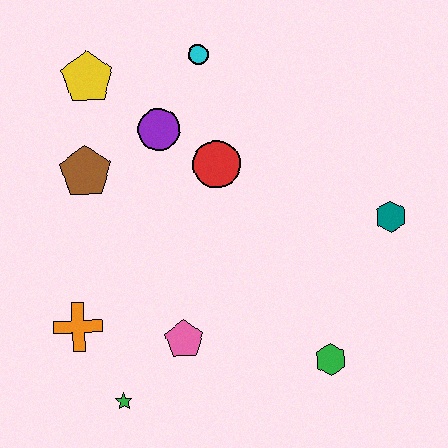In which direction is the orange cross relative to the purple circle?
The orange cross is below the purple circle.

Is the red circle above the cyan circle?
No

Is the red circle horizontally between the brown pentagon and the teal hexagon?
Yes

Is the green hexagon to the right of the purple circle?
Yes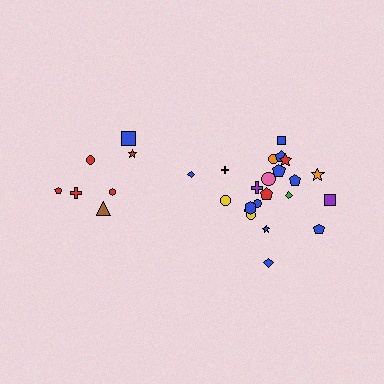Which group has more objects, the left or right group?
The right group.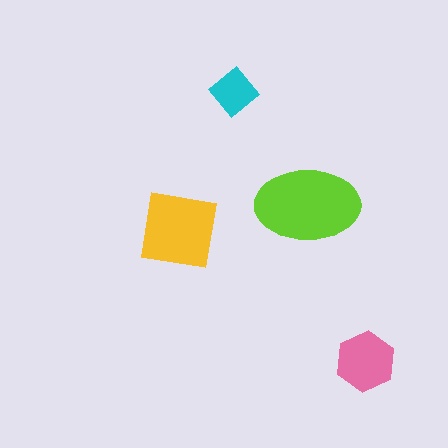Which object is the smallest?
The cyan diamond.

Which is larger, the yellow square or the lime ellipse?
The lime ellipse.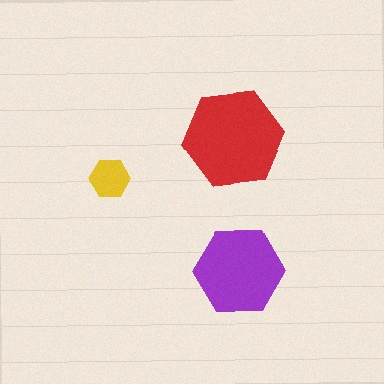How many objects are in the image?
There are 3 objects in the image.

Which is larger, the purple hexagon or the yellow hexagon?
The purple one.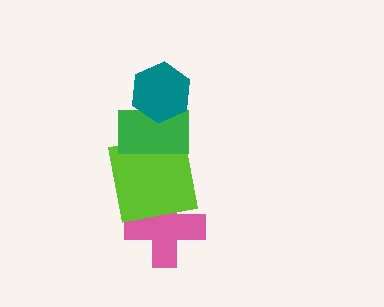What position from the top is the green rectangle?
The green rectangle is 2nd from the top.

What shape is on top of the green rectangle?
The teal hexagon is on top of the green rectangle.